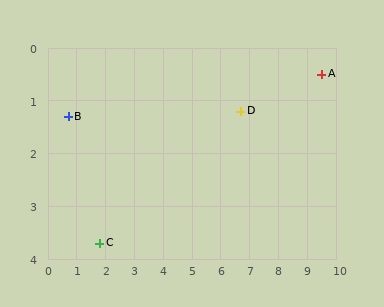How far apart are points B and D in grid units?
Points B and D are about 6.0 grid units apart.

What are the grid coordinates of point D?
Point D is at approximately (6.7, 1.2).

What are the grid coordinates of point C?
Point C is at approximately (1.8, 3.7).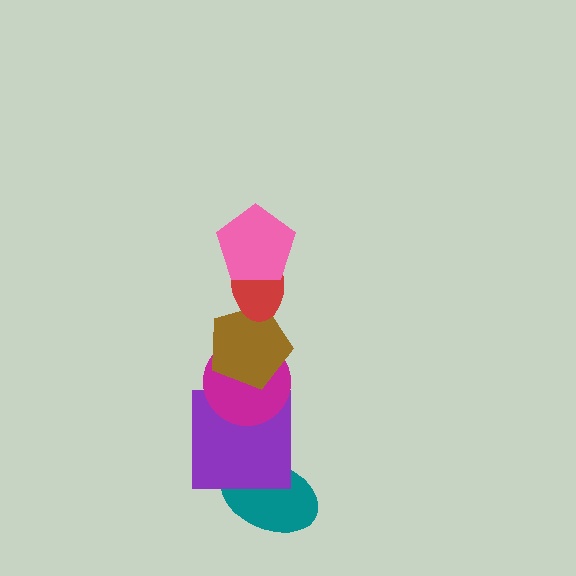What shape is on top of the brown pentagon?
The red ellipse is on top of the brown pentagon.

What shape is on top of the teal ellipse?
The purple square is on top of the teal ellipse.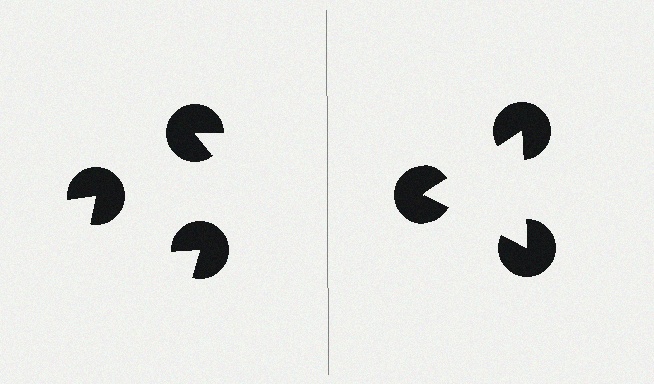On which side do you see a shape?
An illusory triangle appears on the right side. On the left side the wedge cuts are rotated, so no coherent shape forms.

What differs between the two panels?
The pac-man discs are positioned identically on both sides; only the wedge orientations differ. On the right they align to a triangle; on the left they are misaligned.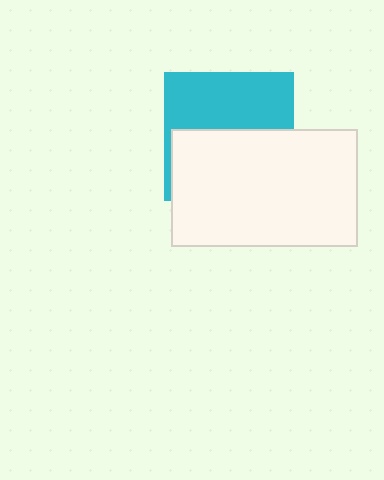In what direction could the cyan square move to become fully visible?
The cyan square could move up. That would shift it out from behind the white rectangle entirely.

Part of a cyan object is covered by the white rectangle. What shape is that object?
It is a square.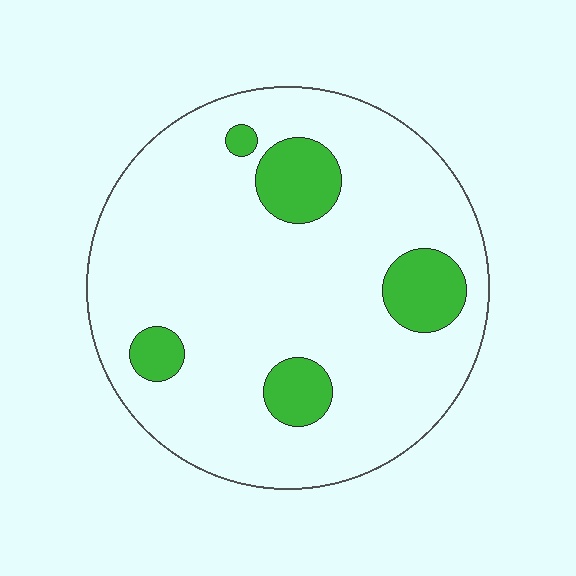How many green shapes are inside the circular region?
5.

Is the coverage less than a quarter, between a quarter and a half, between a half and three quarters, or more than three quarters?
Less than a quarter.